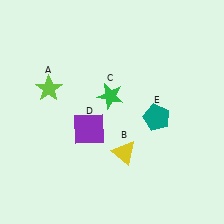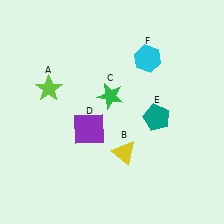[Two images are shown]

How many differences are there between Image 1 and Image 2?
There is 1 difference between the two images.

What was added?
A cyan hexagon (F) was added in Image 2.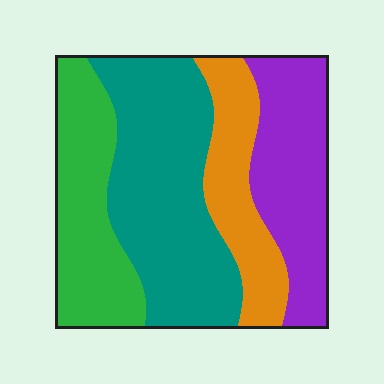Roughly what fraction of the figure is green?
Green takes up less than a quarter of the figure.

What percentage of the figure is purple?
Purple covers 23% of the figure.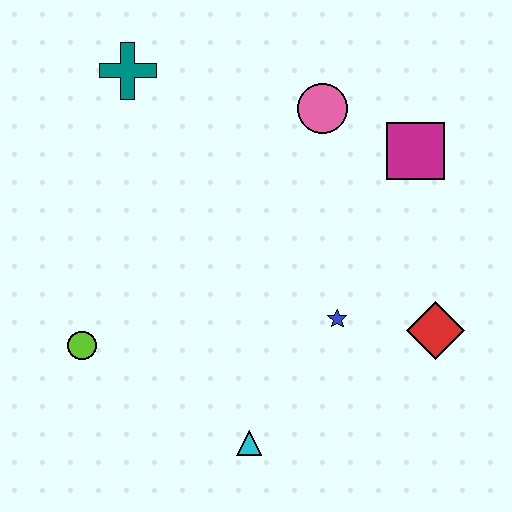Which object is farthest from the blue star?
The teal cross is farthest from the blue star.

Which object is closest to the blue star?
The red diamond is closest to the blue star.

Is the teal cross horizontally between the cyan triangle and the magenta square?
No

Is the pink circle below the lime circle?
No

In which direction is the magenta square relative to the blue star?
The magenta square is above the blue star.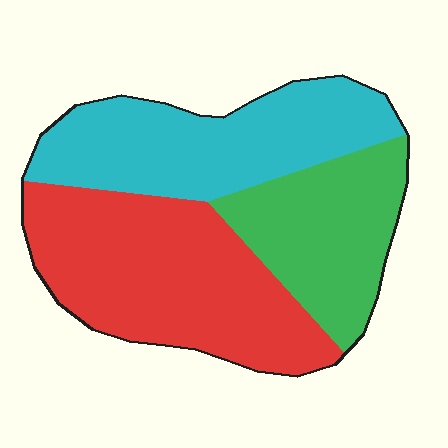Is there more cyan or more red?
Red.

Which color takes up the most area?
Red, at roughly 40%.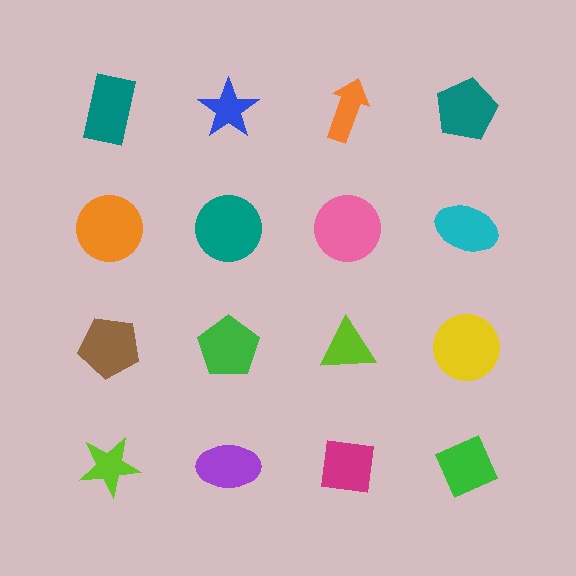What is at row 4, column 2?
A purple ellipse.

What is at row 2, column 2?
A teal circle.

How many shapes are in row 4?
4 shapes.